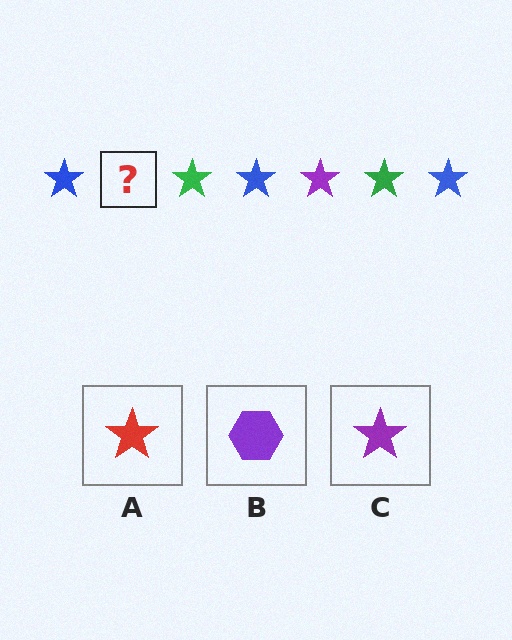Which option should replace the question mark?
Option C.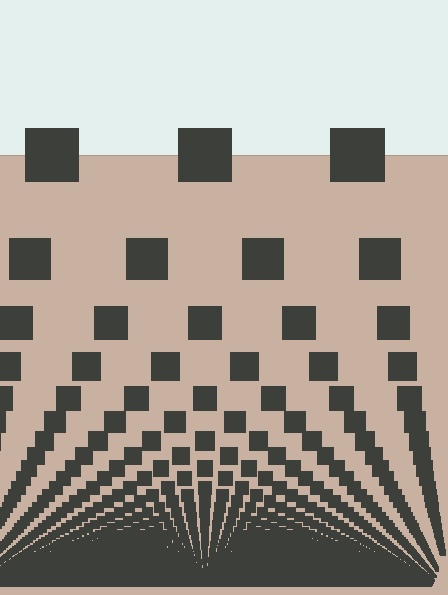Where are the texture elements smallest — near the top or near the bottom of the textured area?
Near the bottom.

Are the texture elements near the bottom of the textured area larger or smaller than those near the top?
Smaller. The gradient is inverted — elements near the bottom are smaller and denser.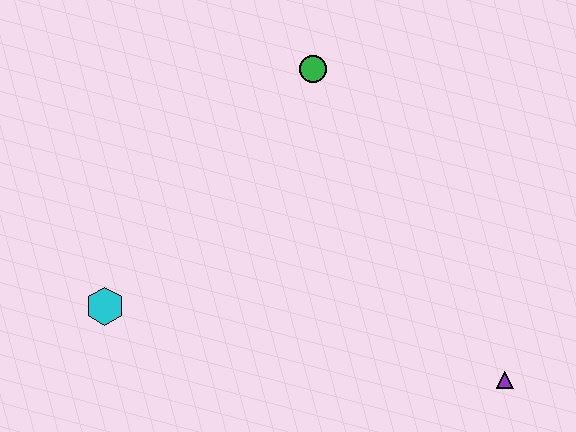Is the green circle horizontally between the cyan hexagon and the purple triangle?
Yes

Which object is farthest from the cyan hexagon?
The purple triangle is farthest from the cyan hexagon.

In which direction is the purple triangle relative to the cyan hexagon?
The purple triangle is to the right of the cyan hexagon.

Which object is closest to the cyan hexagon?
The green circle is closest to the cyan hexagon.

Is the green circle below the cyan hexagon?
No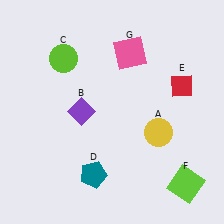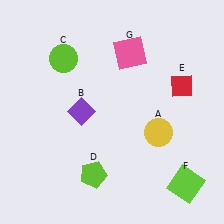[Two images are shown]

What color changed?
The pentagon (D) changed from teal in Image 1 to lime in Image 2.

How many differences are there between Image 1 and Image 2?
There is 1 difference between the two images.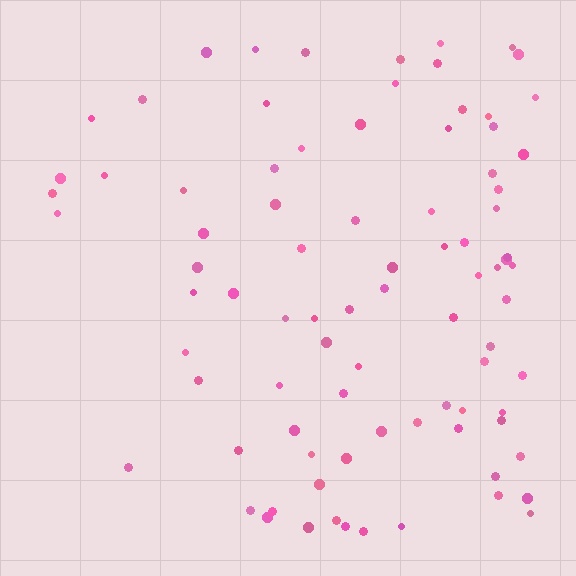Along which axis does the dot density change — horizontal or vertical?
Horizontal.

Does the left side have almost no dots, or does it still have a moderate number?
Still a moderate number, just noticeably fewer than the right.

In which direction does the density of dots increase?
From left to right, with the right side densest.